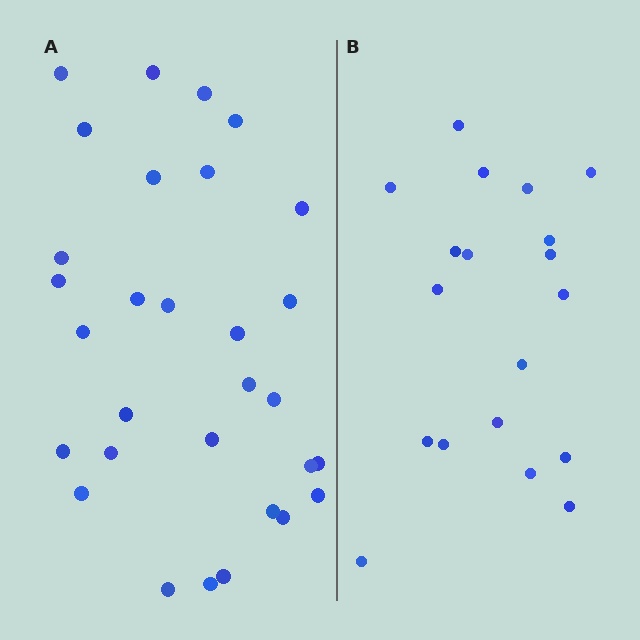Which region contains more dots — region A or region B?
Region A (the left region) has more dots.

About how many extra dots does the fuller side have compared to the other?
Region A has roughly 12 or so more dots than region B.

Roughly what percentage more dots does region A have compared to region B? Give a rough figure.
About 60% more.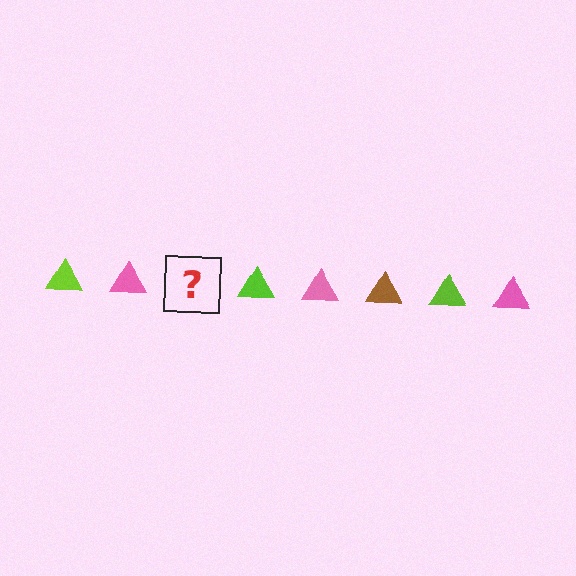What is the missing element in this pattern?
The missing element is a brown triangle.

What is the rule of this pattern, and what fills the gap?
The rule is that the pattern cycles through lime, pink, brown triangles. The gap should be filled with a brown triangle.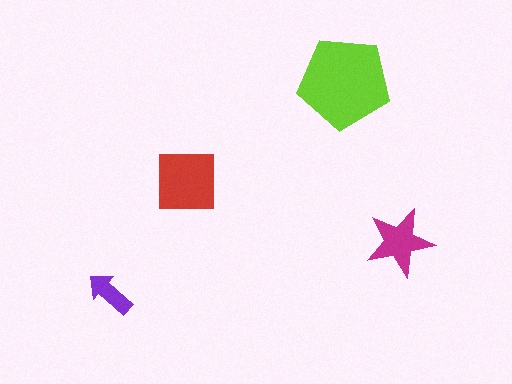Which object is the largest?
The lime pentagon.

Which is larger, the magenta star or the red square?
The red square.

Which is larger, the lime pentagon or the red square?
The lime pentagon.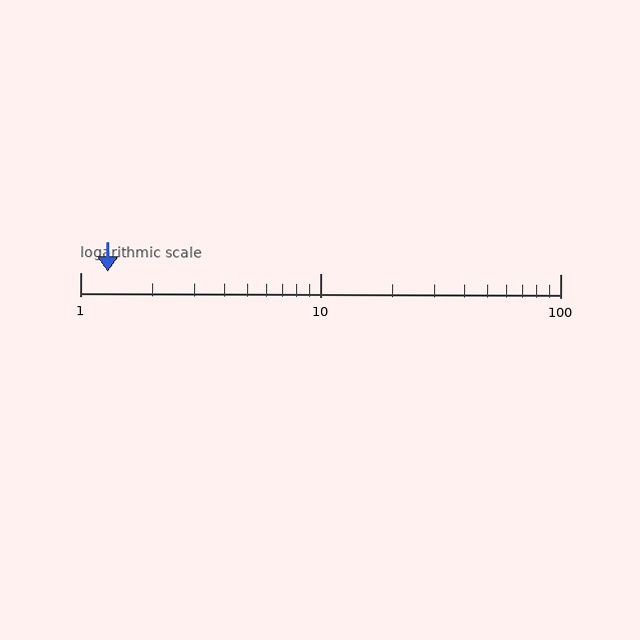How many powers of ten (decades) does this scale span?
The scale spans 2 decades, from 1 to 100.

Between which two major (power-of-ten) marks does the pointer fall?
The pointer is between 1 and 10.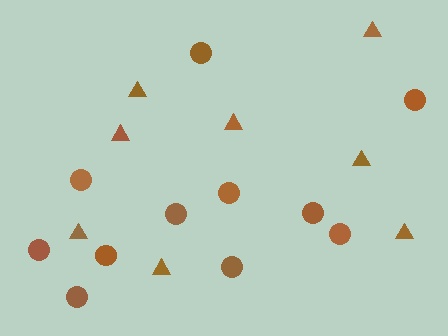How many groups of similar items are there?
There are 2 groups: one group of triangles (8) and one group of circles (11).